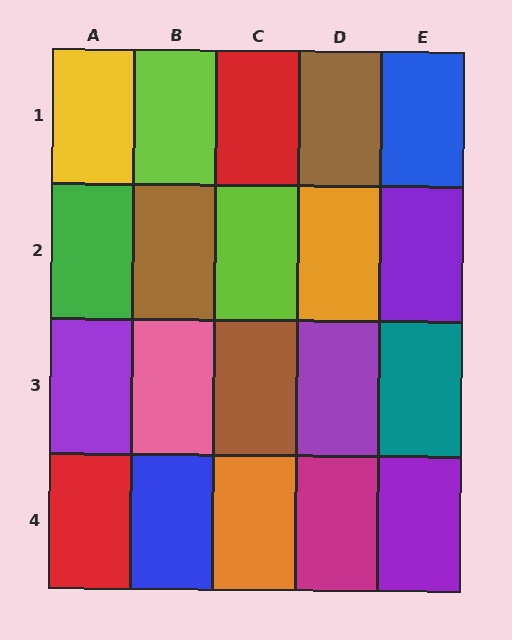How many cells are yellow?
1 cell is yellow.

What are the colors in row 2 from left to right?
Green, brown, lime, orange, purple.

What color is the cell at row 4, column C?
Orange.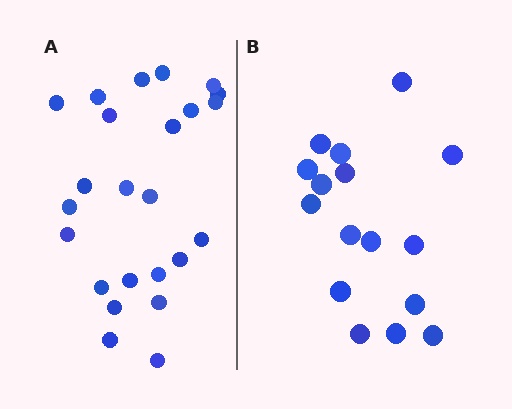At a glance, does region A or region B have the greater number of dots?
Region A (the left region) has more dots.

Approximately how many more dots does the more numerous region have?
Region A has roughly 8 or so more dots than region B.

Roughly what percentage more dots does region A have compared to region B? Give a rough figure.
About 50% more.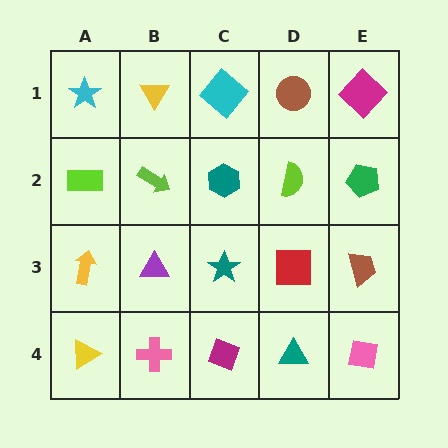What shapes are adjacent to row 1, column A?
A lime rectangle (row 2, column A), a yellow triangle (row 1, column B).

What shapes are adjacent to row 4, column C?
A teal star (row 3, column C), a pink cross (row 4, column B), a teal triangle (row 4, column D).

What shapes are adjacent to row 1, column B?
A lime arrow (row 2, column B), a cyan star (row 1, column A), a cyan diamond (row 1, column C).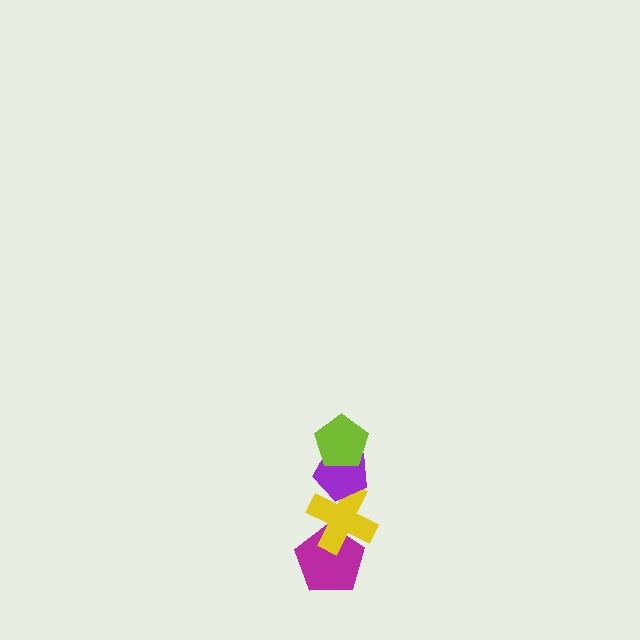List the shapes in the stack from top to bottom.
From top to bottom: the lime pentagon, the purple pentagon, the yellow cross, the magenta pentagon.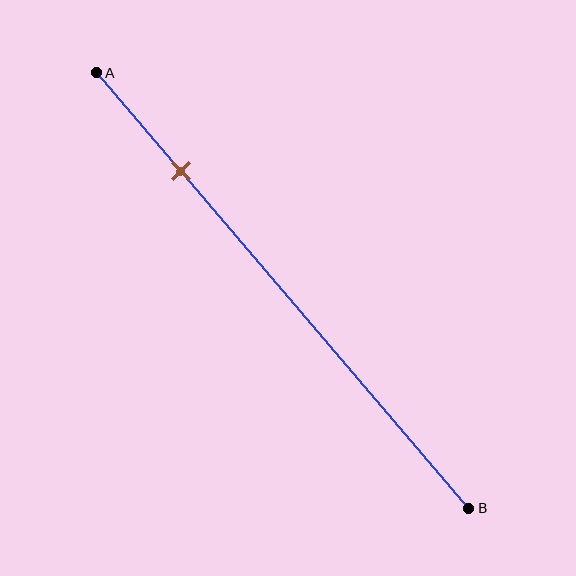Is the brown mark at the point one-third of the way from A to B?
No, the mark is at about 25% from A, not at the 33% one-third point.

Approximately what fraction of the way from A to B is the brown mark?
The brown mark is approximately 25% of the way from A to B.